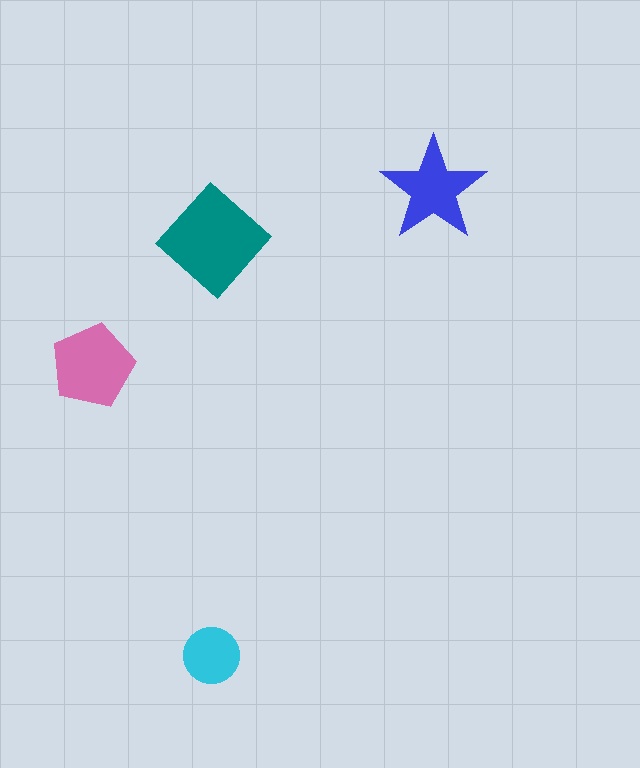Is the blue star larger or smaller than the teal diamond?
Smaller.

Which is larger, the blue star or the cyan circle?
The blue star.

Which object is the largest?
The teal diamond.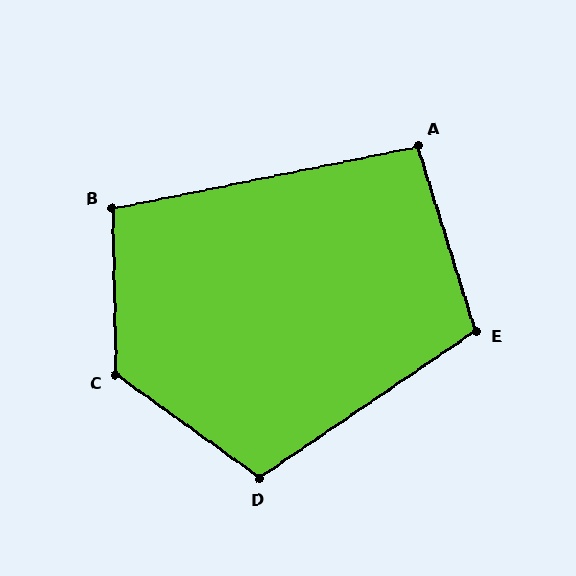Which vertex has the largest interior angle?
C, at approximately 127 degrees.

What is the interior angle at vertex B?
Approximately 100 degrees (obtuse).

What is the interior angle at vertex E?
Approximately 107 degrees (obtuse).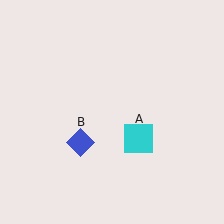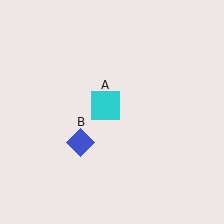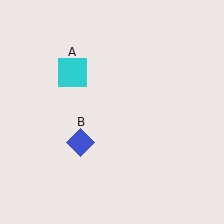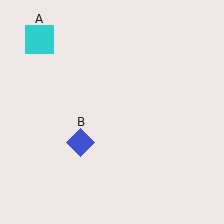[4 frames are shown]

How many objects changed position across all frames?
1 object changed position: cyan square (object A).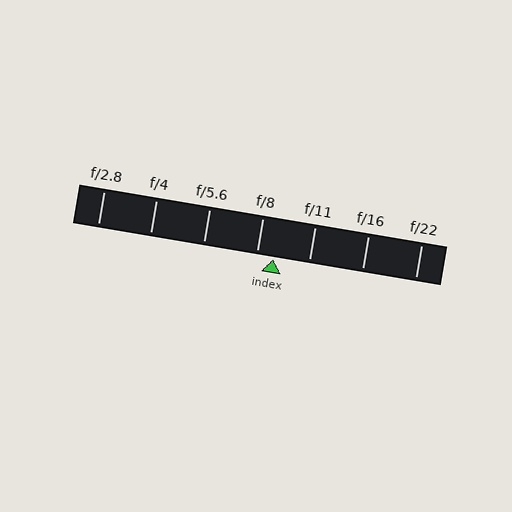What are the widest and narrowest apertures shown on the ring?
The widest aperture shown is f/2.8 and the narrowest is f/22.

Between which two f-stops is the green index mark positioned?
The index mark is between f/8 and f/11.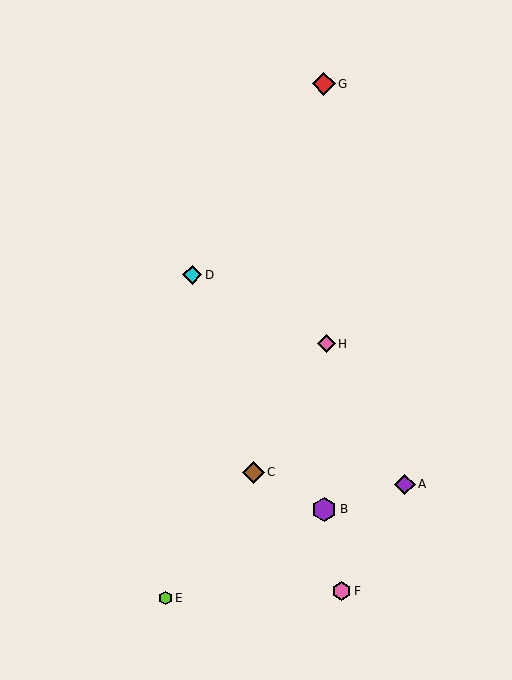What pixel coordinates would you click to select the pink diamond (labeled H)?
Click at (326, 344) to select the pink diamond H.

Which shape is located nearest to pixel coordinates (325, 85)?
The red diamond (labeled G) at (324, 84) is nearest to that location.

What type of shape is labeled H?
Shape H is a pink diamond.